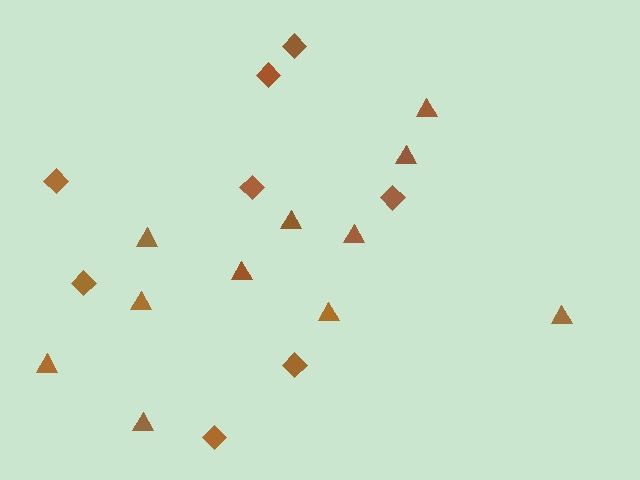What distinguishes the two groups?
There are 2 groups: one group of triangles (11) and one group of diamonds (8).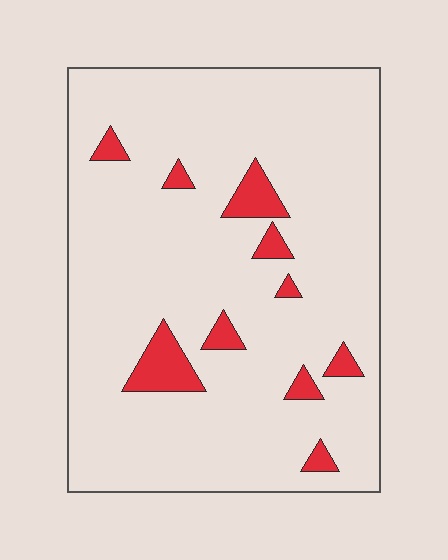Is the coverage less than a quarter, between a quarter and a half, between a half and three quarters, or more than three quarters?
Less than a quarter.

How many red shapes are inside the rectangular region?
10.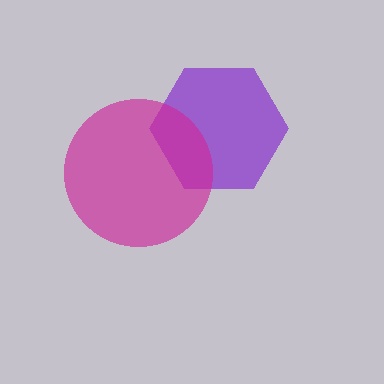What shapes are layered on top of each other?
The layered shapes are: a purple hexagon, a magenta circle.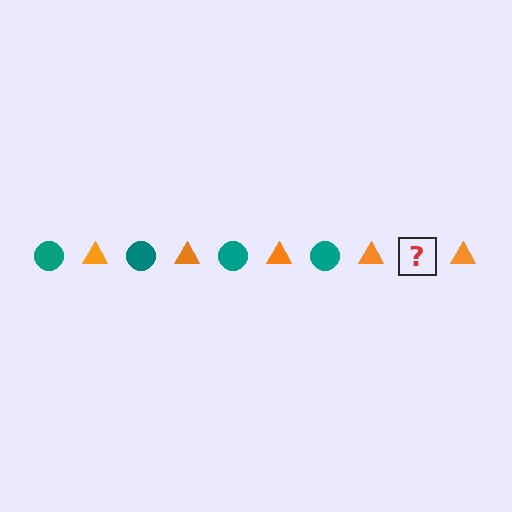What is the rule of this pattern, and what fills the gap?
The rule is that the pattern alternates between teal circle and orange triangle. The gap should be filled with a teal circle.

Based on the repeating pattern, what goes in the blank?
The blank should be a teal circle.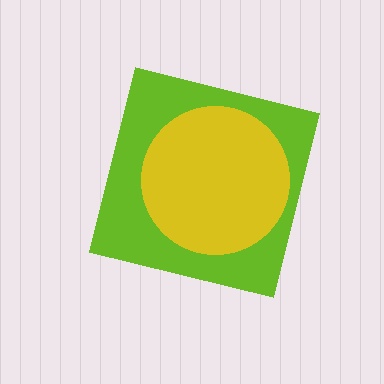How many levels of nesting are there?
2.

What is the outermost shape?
The lime square.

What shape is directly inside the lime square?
The yellow circle.